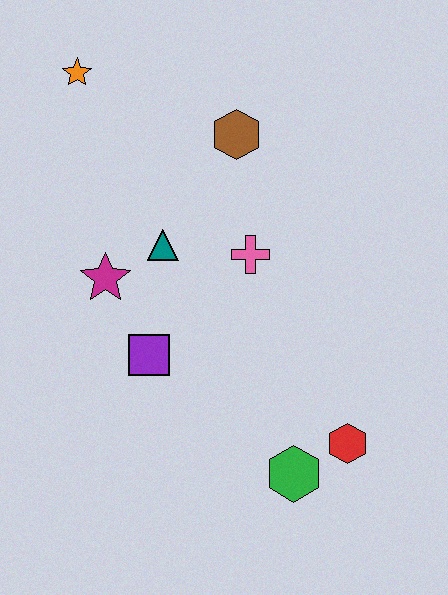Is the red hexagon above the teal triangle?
No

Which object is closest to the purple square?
The magenta star is closest to the purple square.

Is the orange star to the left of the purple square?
Yes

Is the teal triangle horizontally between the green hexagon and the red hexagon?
No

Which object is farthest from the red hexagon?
The orange star is farthest from the red hexagon.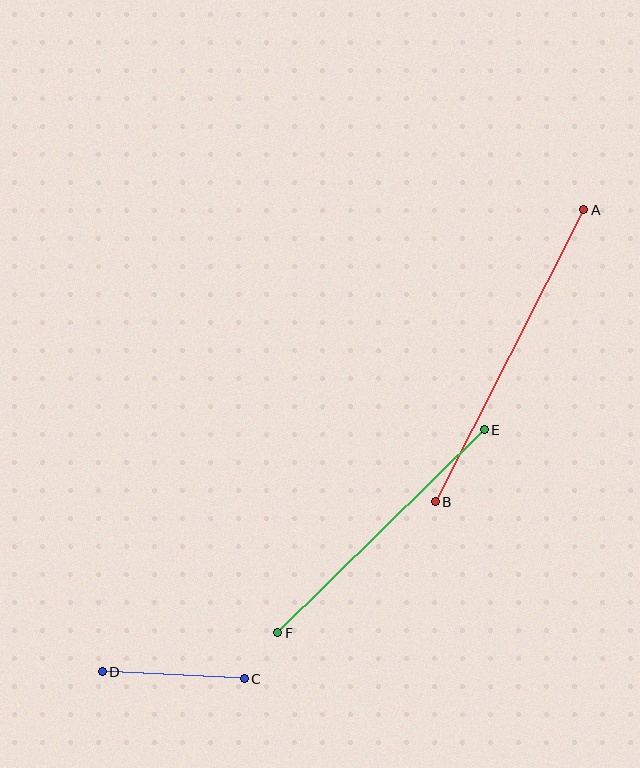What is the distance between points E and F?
The distance is approximately 290 pixels.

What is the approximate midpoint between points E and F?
The midpoint is at approximately (381, 531) pixels.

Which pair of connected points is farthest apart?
Points A and B are farthest apart.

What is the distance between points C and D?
The distance is approximately 142 pixels.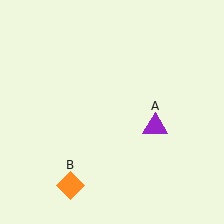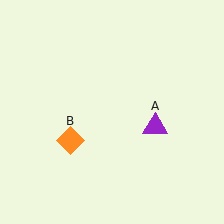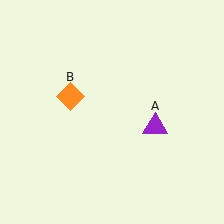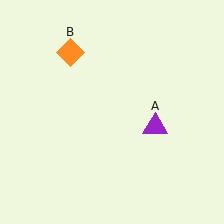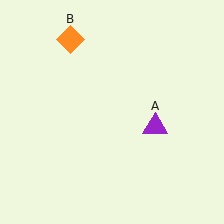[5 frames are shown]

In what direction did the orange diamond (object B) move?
The orange diamond (object B) moved up.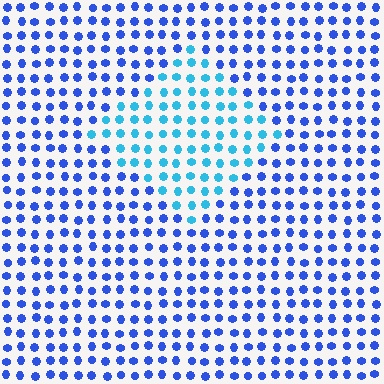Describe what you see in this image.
The image is filled with small blue elements in a uniform arrangement. A diamond-shaped region is visible where the elements are tinted to a slightly different hue, forming a subtle color boundary.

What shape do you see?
I see a diamond.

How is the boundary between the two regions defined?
The boundary is defined purely by a slight shift in hue (about 35 degrees). Spacing, size, and orientation are identical on both sides.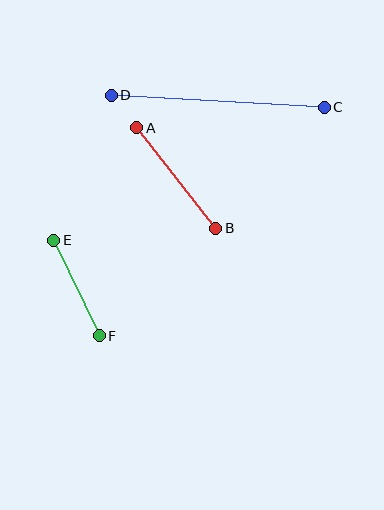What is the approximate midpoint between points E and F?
The midpoint is at approximately (77, 288) pixels.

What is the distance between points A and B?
The distance is approximately 128 pixels.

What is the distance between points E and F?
The distance is approximately 106 pixels.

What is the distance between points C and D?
The distance is approximately 213 pixels.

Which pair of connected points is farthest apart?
Points C and D are farthest apart.